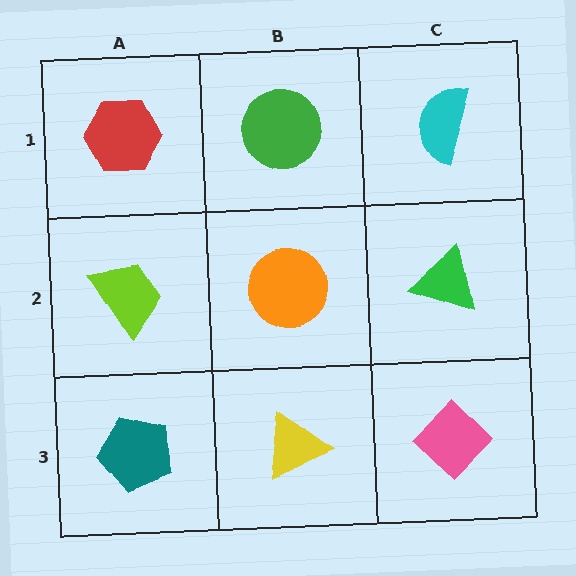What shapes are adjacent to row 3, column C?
A green triangle (row 2, column C), a yellow triangle (row 3, column B).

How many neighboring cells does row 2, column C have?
3.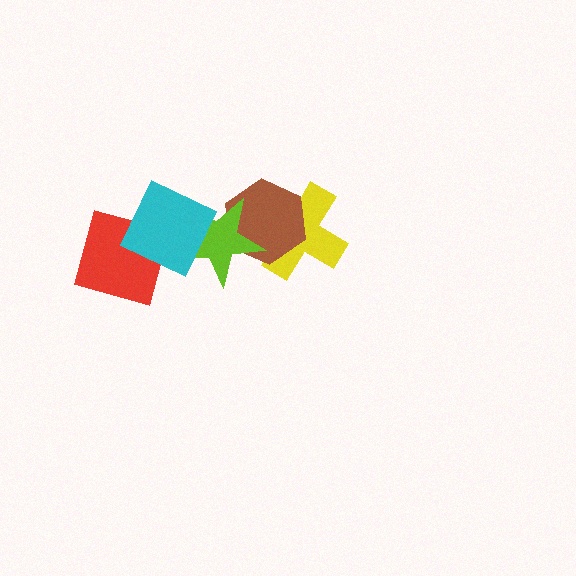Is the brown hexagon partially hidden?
Yes, it is partially covered by another shape.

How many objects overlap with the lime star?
3 objects overlap with the lime star.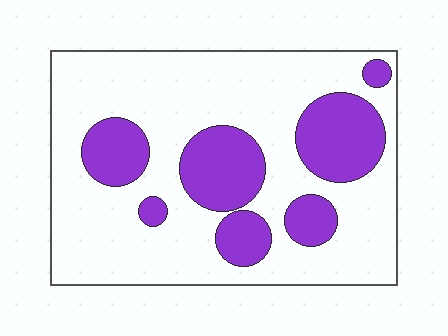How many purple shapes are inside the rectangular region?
7.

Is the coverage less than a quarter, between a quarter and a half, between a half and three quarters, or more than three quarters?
Between a quarter and a half.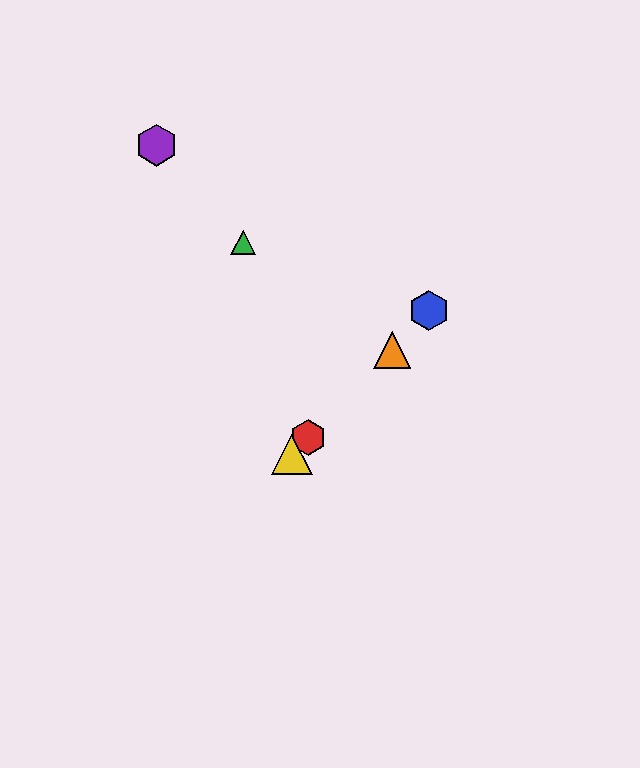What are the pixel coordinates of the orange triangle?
The orange triangle is at (392, 350).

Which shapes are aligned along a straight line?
The red hexagon, the blue hexagon, the yellow triangle, the orange triangle are aligned along a straight line.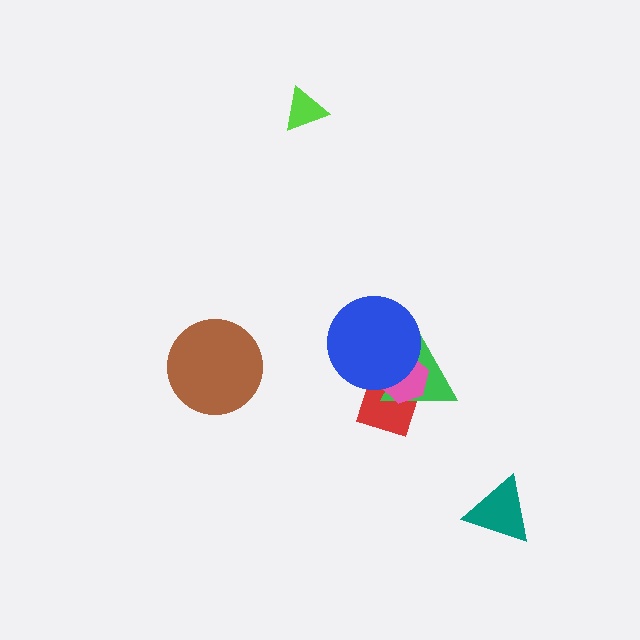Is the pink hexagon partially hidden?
Yes, it is partially covered by another shape.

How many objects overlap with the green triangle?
3 objects overlap with the green triangle.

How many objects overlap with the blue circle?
3 objects overlap with the blue circle.